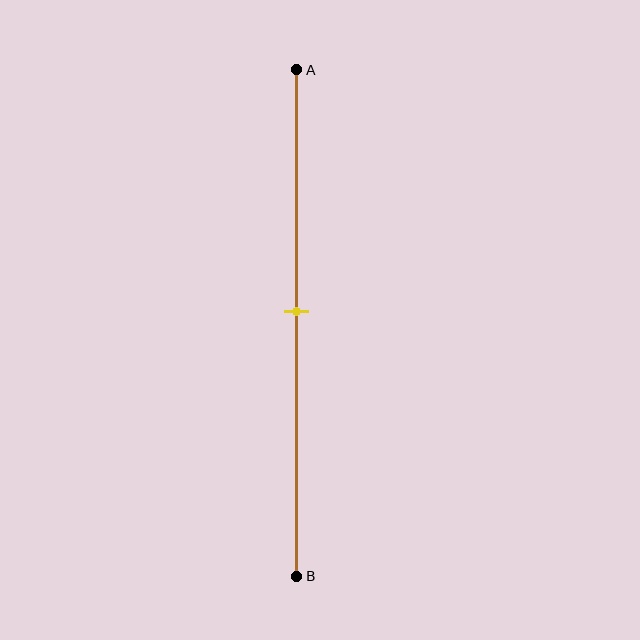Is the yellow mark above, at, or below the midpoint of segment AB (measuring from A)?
The yellow mark is approximately at the midpoint of segment AB.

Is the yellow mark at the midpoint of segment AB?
Yes, the mark is approximately at the midpoint.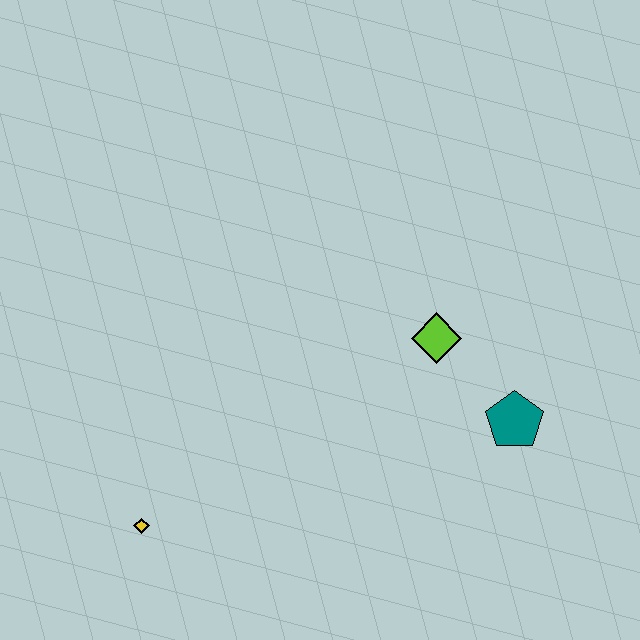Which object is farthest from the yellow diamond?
The teal pentagon is farthest from the yellow diamond.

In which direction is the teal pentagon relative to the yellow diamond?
The teal pentagon is to the right of the yellow diamond.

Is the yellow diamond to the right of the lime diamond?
No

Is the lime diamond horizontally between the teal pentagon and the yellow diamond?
Yes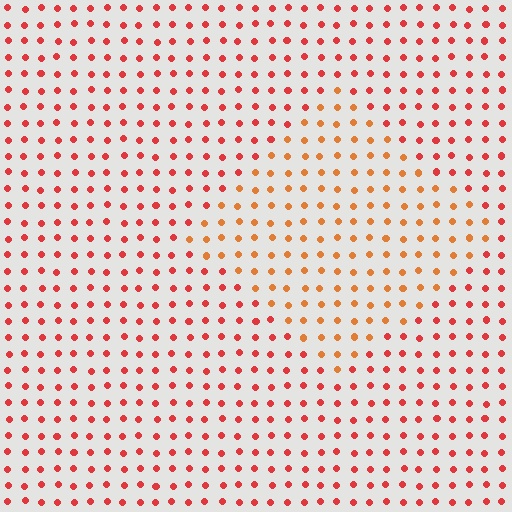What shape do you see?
I see a diamond.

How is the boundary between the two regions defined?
The boundary is defined purely by a slight shift in hue (about 27 degrees). Spacing, size, and orientation are identical on both sides.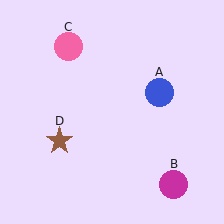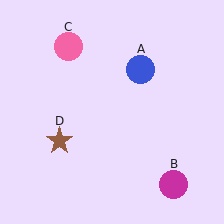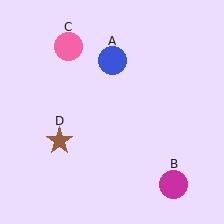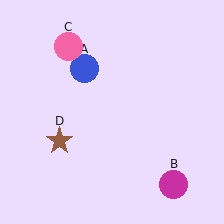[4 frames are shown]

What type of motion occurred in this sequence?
The blue circle (object A) rotated counterclockwise around the center of the scene.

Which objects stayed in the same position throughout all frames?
Magenta circle (object B) and pink circle (object C) and brown star (object D) remained stationary.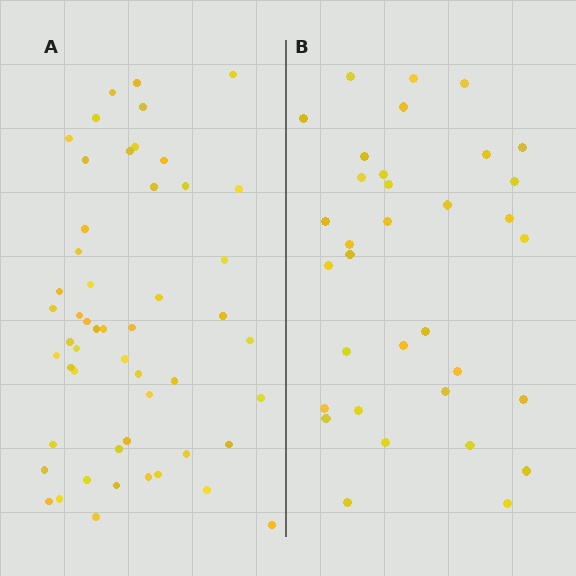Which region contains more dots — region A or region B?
Region A (the left region) has more dots.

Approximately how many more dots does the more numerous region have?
Region A has approximately 20 more dots than region B.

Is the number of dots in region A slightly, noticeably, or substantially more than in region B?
Region A has substantially more. The ratio is roughly 1.5 to 1.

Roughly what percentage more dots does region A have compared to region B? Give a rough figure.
About 55% more.